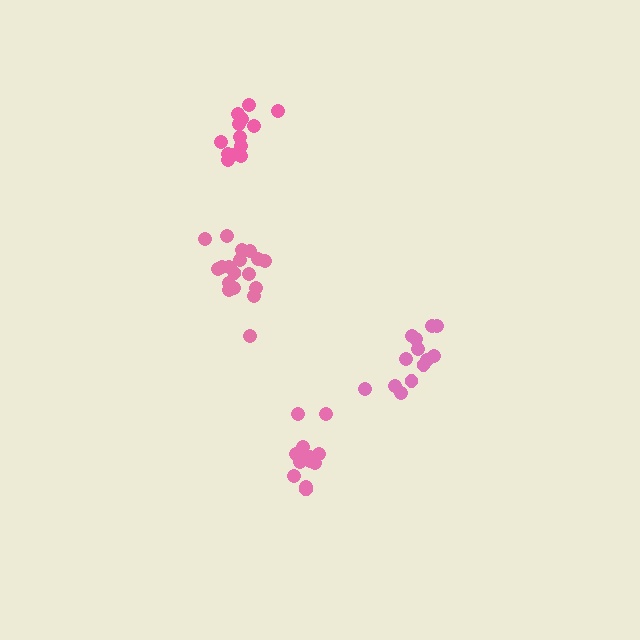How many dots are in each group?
Group 1: 13 dots, Group 2: 13 dots, Group 3: 18 dots, Group 4: 13 dots (57 total).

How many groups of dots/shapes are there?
There are 4 groups.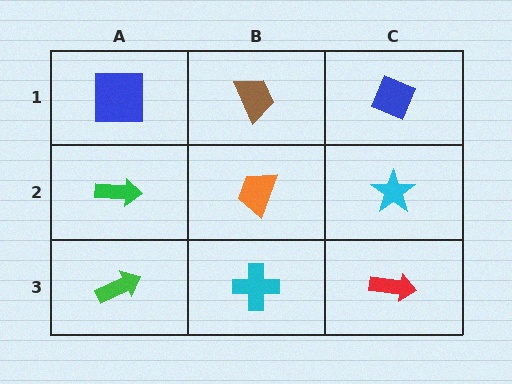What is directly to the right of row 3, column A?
A cyan cross.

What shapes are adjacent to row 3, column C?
A cyan star (row 2, column C), a cyan cross (row 3, column B).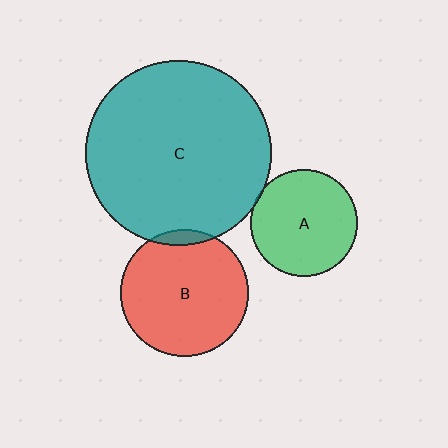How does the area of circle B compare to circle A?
Approximately 1.4 times.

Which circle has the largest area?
Circle C (teal).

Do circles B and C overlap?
Yes.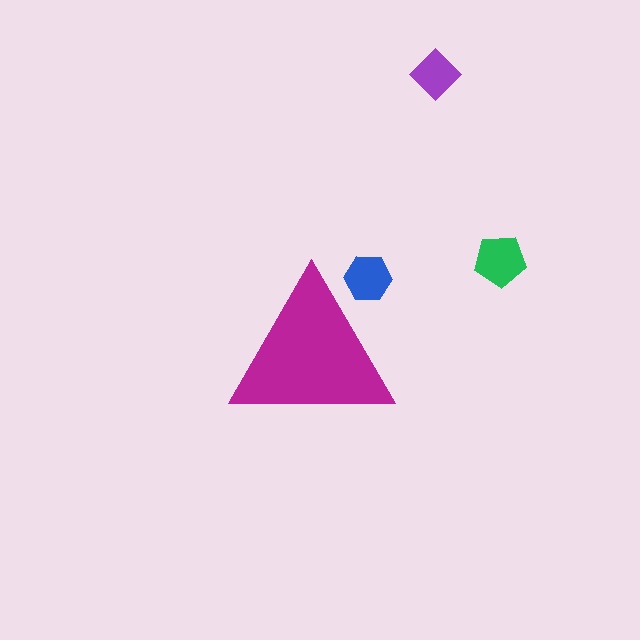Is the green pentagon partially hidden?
No, the green pentagon is fully visible.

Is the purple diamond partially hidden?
No, the purple diamond is fully visible.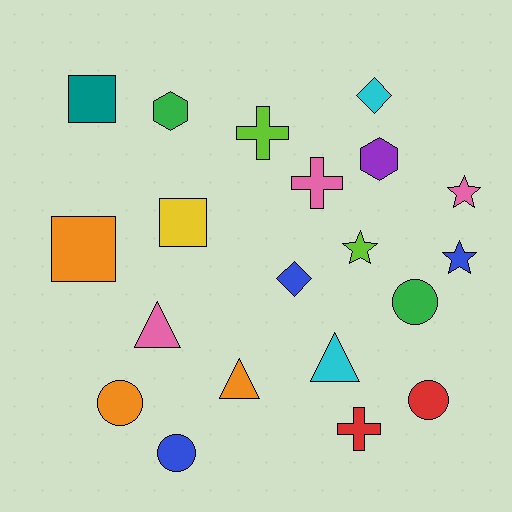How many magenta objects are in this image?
There are no magenta objects.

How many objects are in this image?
There are 20 objects.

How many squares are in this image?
There are 3 squares.